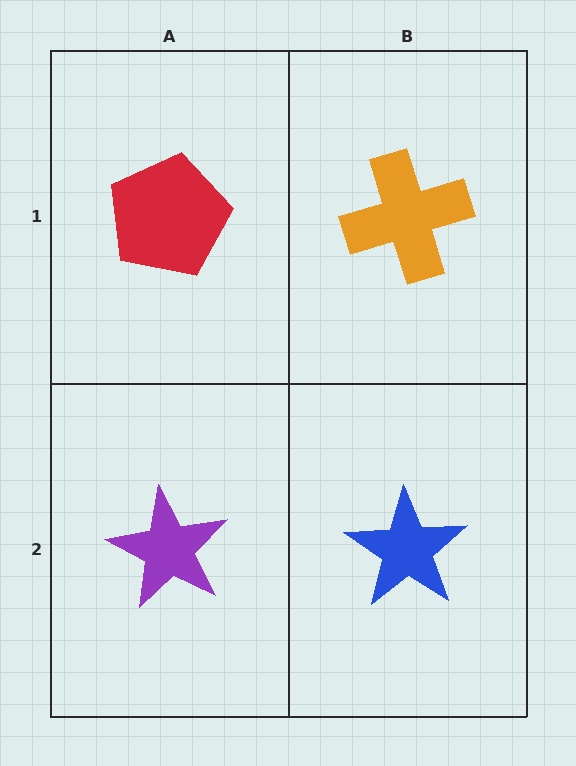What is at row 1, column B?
An orange cross.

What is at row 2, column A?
A purple star.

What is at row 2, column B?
A blue star.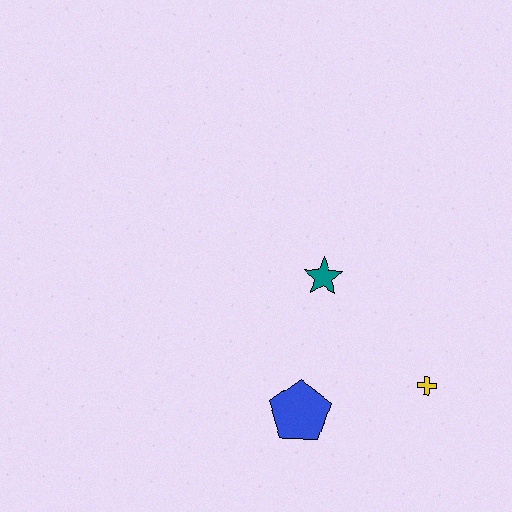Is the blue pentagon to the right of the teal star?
No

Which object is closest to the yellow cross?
The blue pentagon is closest to the yellow cross.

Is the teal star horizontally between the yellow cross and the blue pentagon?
Yes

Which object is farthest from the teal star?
The yellow cross is farthest from the teal star.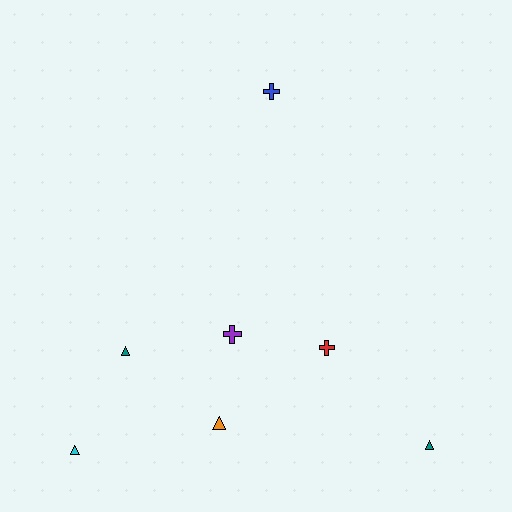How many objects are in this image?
There are 7 objects.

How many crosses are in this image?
There are 3 crosses.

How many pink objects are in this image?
There are no pink objects.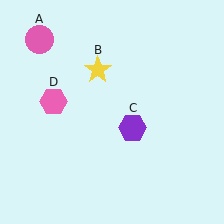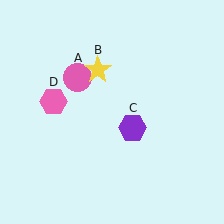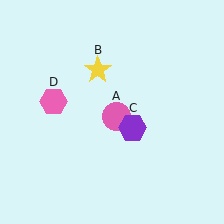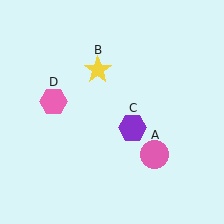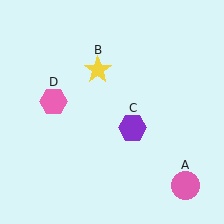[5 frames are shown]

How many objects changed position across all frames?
1 object changed position: pink circle (object A).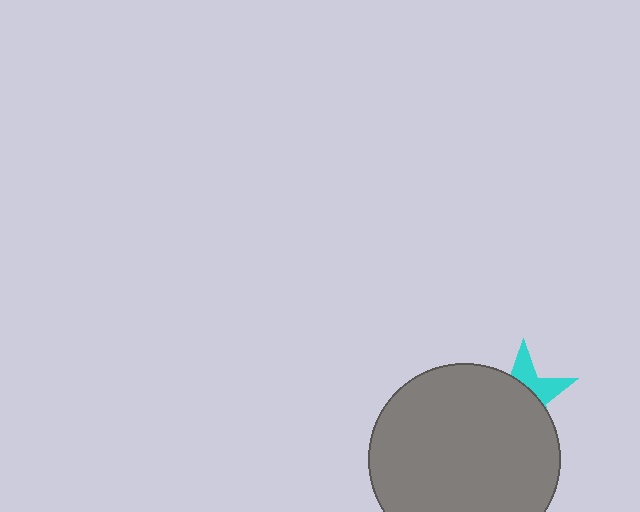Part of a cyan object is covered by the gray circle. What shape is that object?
It is a star.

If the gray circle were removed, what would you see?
You would see the complete cyan star.